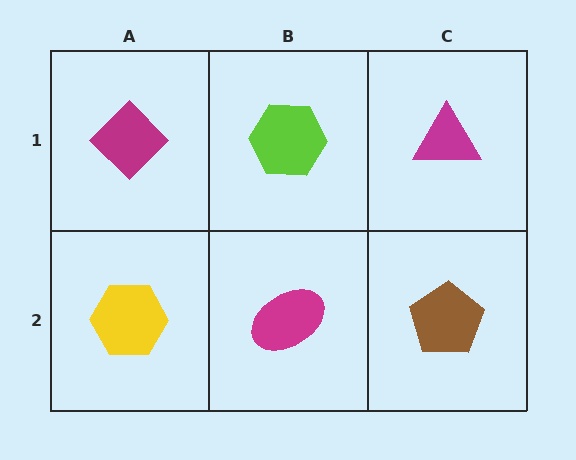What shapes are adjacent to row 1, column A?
A yellow hexagon (row 2, column A), a lime hexagon (row 1, column B).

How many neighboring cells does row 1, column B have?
3.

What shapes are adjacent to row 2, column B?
A lime hexagon (row 1, column B), a yellow hexagon (row 2, column A), a brown pentagon (row 2, column C).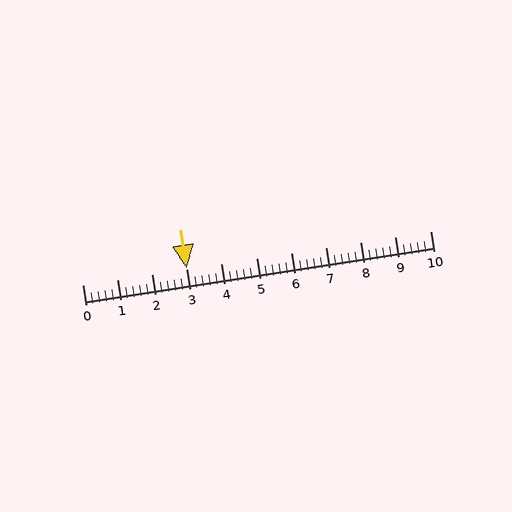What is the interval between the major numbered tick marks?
The major tick marks are spaced 1 units apart.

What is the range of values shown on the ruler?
The ruler shows values from 0 to 10.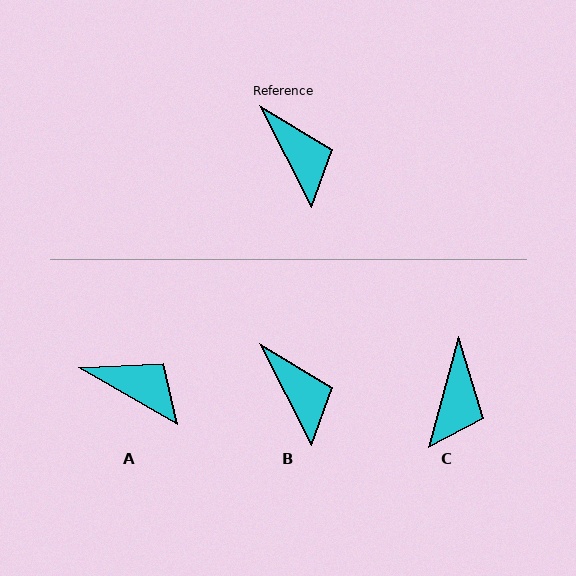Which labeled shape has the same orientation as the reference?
B.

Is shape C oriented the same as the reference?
No, it is off by about 42 degrees.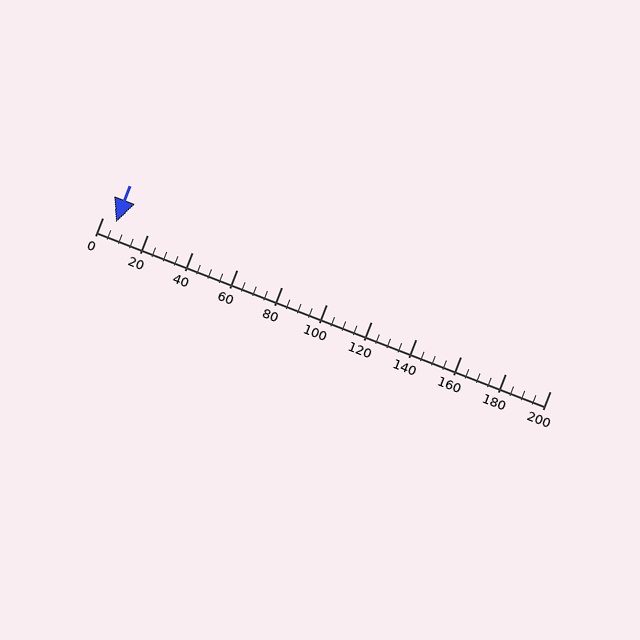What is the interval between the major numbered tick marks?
The major tick marks are spaced 20 units apart.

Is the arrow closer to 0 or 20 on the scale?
The arrow is closer to 0.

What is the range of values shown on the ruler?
The ruler shows values from 0 to 200.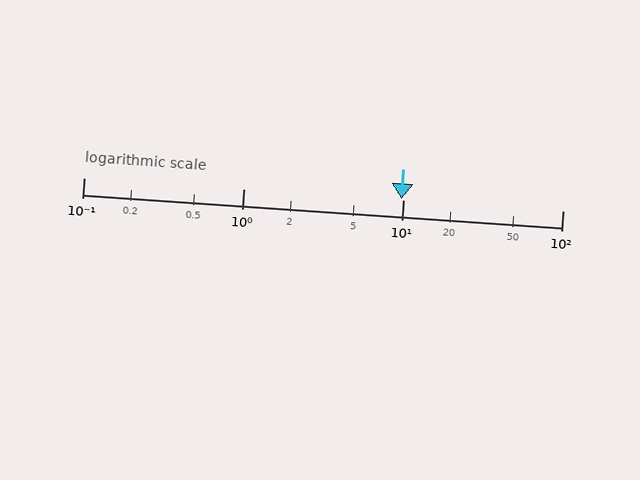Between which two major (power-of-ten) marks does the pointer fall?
The pointer is between 1 and 10.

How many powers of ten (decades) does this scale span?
The scale spans 3 decades, from 0.1 to 100.